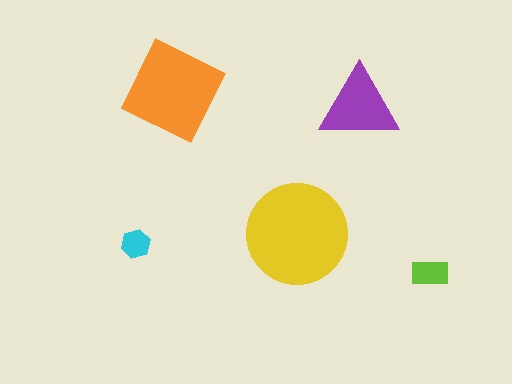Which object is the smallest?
The cyan hexagon.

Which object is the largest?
The yellow circle.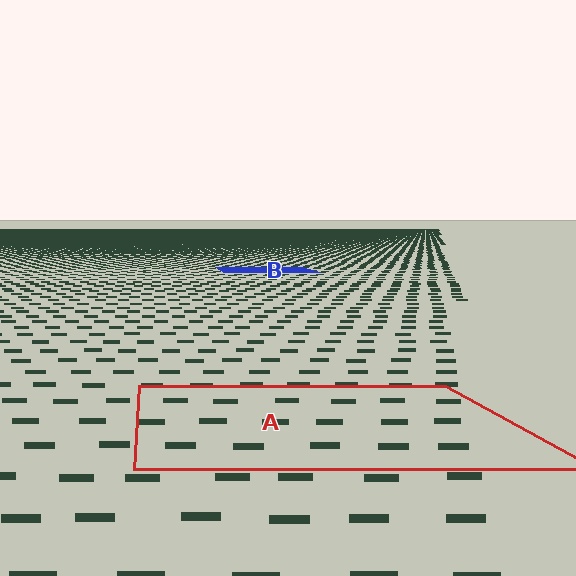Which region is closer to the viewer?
Region A is closer. The texture elements there are larger and more spread out.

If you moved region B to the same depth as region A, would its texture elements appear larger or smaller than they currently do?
They would appear larger. At a closer depth, the same texture elements are projected at a bigger on-screen size.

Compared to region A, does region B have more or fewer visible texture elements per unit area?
Region B has more texture elements per unit area — they are packed more densely because it is farther away.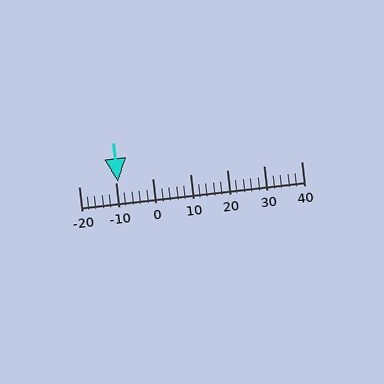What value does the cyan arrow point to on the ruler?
The cyan arrow points to approximately -9.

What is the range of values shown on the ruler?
The ruler shows values from -20 to 40.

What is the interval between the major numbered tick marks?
The major tick marks are spaced 10 units apart.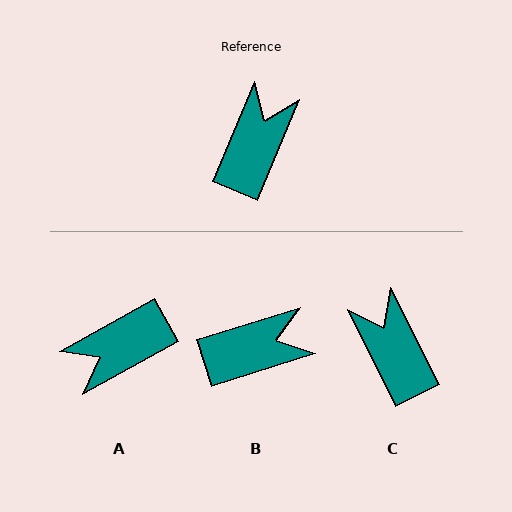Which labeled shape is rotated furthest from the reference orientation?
A, about 141 degrees away.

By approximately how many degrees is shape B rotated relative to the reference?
Approximately 50 degrees clockwise.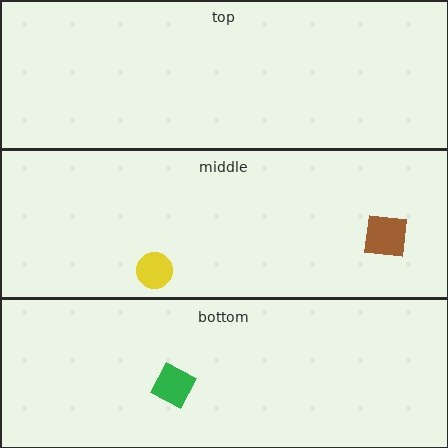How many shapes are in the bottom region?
1.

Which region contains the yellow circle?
The middle region.